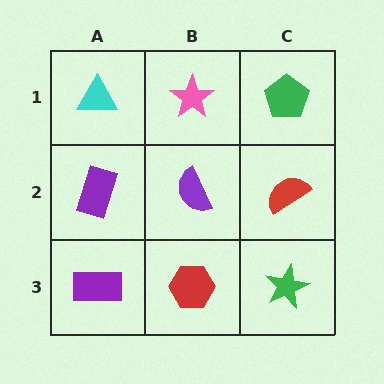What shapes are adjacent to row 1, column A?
A purple rectangle (row 2, column A), a pink star (row 1, column B).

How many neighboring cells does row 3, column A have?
2.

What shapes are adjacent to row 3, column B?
A purple semicircle (row 2, column B), a purple rectangle (row 3, column A), a green star (row 3, column C).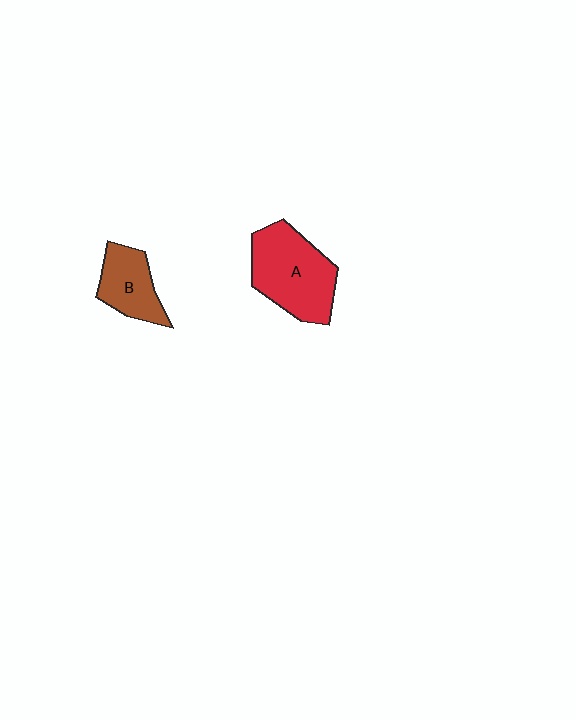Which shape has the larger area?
Shape A (red).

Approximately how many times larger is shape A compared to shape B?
Approximately 1.7 times.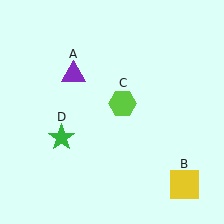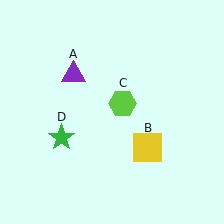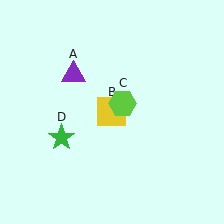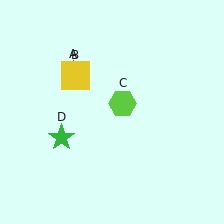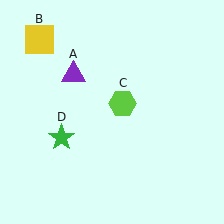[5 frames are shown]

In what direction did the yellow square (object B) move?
The yellow square (object B) moved up and to the left.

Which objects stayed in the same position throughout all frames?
Purple triangle (object A) and lime hexagon (object C) and green star (object D) remained stationary.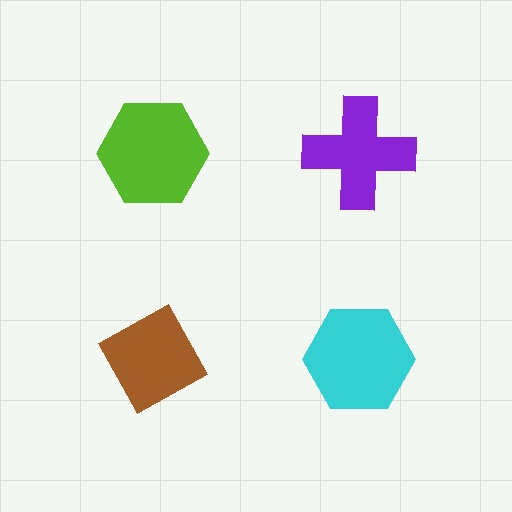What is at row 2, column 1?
A brown diamond.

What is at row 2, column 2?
A cyan hexagon.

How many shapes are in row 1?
2 shapes.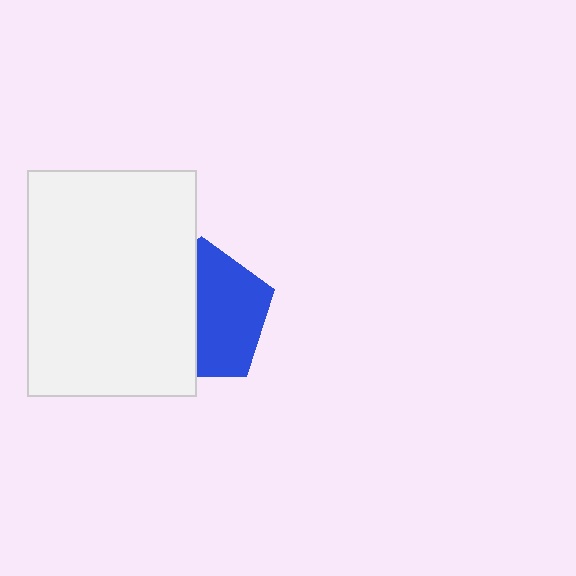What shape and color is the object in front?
The object in front is a white rectangle.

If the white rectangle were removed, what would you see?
You would see the complete blue pentagon.